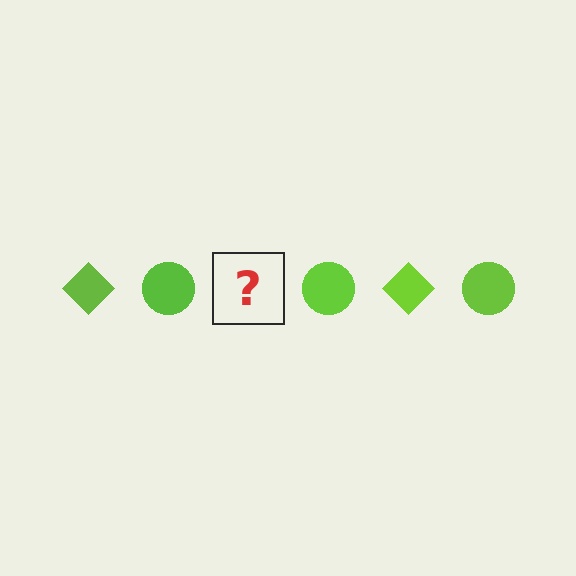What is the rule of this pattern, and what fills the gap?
The rule is that the pattern cycles through diamond, circle shapes in lime. The gap should be filled with a lime diamond.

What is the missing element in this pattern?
The missing element is a lime diamond.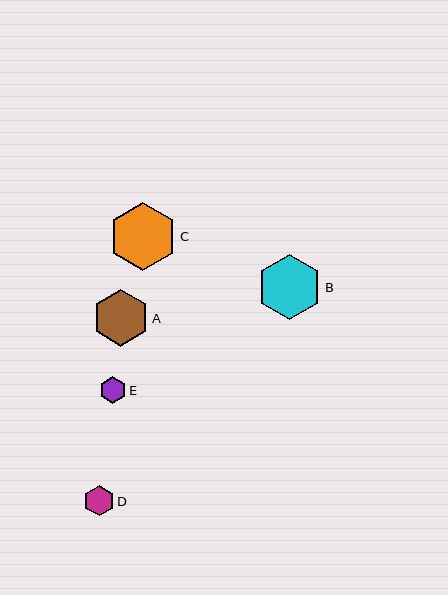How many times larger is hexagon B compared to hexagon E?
Hexagon B is approximately 2.4 times the size of hexagon E.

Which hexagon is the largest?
Hexagon C is the largest with a size of approximately 68 pixels.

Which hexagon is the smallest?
Hexagon E is the smallest with a size of approximately 27 pixels.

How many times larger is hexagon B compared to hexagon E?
Hexagon B is approximately 2.4 times the size of hexagon E.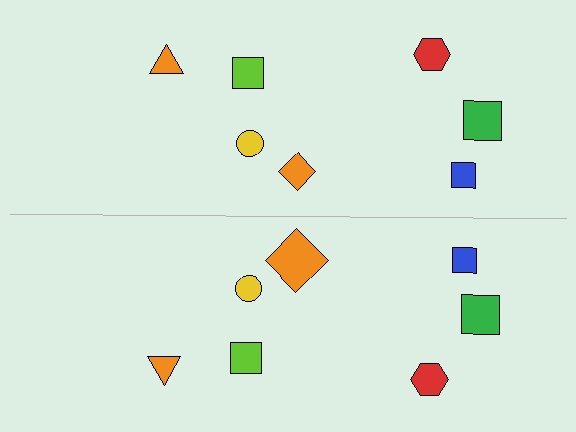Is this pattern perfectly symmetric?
No, the pattern is not perfectly symmetric. The orange diamond on the bottom side has a different size than its mirror counterpart.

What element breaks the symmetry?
The orange diamond on the bottom side has a different size than its mirror counterpart.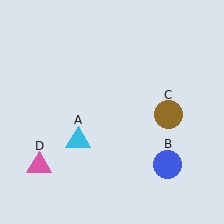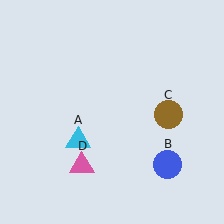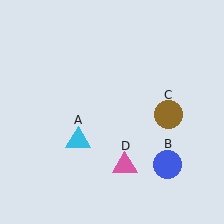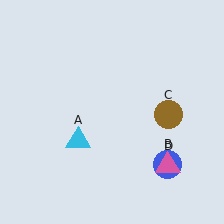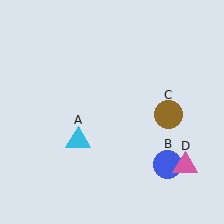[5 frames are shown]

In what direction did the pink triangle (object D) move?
The pink triangle (object D) moved right.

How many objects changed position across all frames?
1 object changed position: pink triangle (object D).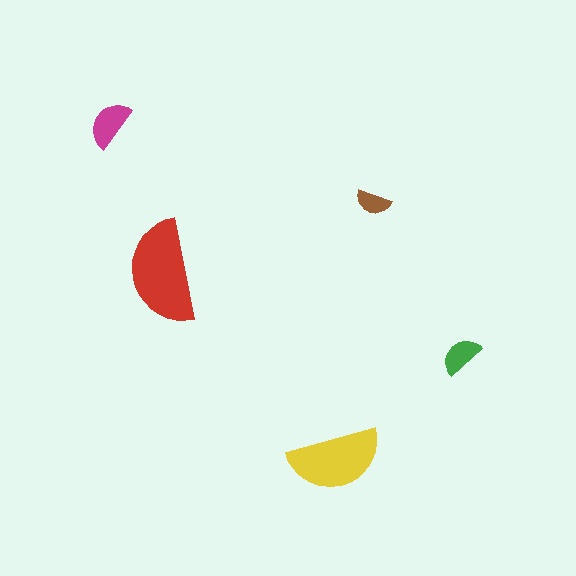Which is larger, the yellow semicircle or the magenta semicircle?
The yellow one.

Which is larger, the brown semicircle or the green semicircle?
The green one.